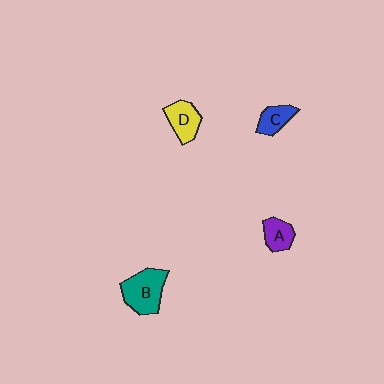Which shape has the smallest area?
Shape C (blue).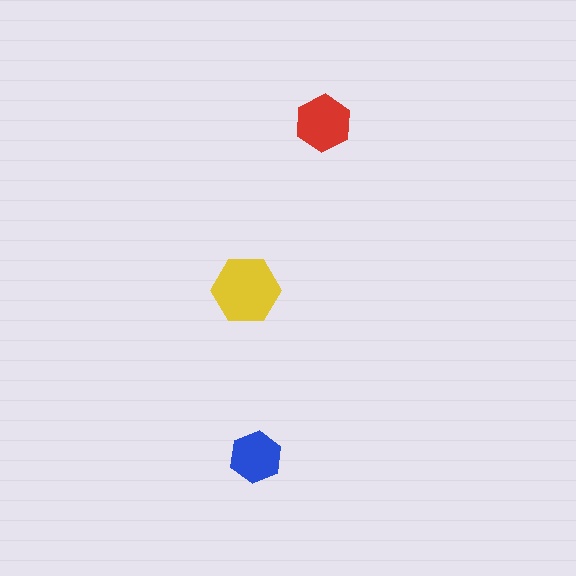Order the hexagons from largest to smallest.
the yellow one, the red one, the blue one.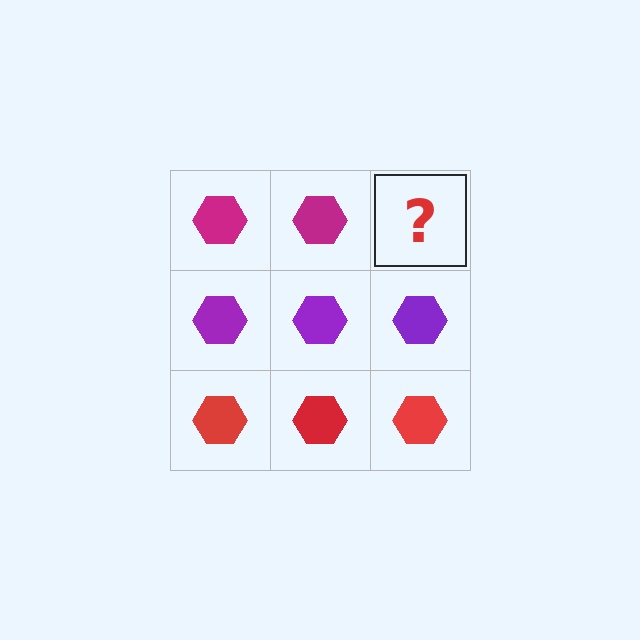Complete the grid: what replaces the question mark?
The question mark should be replaced with a magenta hexagon.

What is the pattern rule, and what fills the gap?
The rule is that each row has a consistent color. The gap should be filled with a magenta hexagon.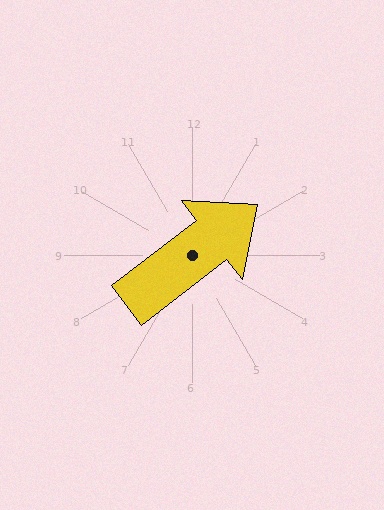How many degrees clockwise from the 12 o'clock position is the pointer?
Approximately 52 degrees.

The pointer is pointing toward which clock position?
Roughly 2 o'clock.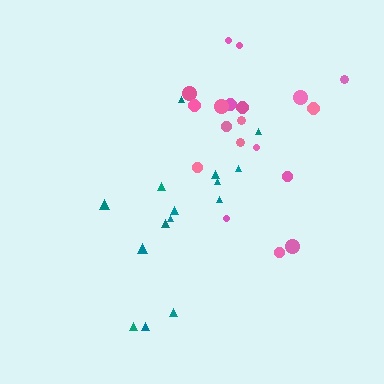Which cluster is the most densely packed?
Pink.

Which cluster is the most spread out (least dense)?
Teal.